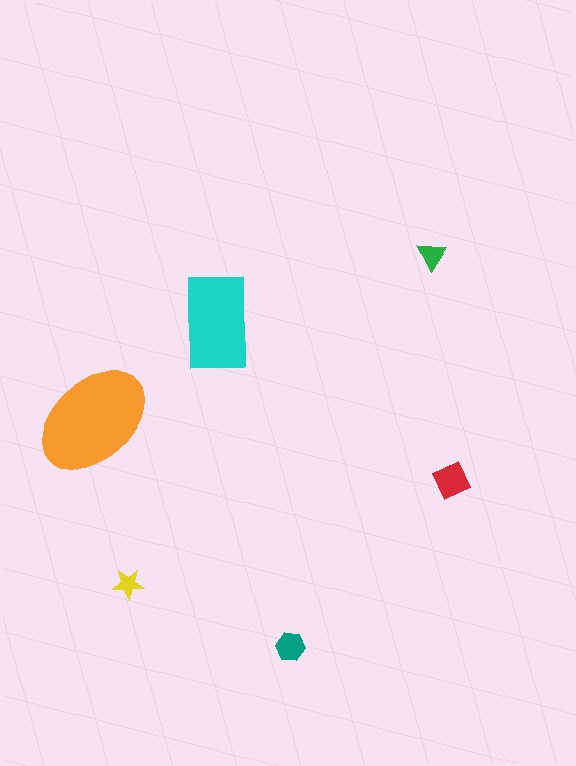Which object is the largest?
The orange ellipse.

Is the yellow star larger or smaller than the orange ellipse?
Smaller.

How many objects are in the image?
There are 6 objects in the image.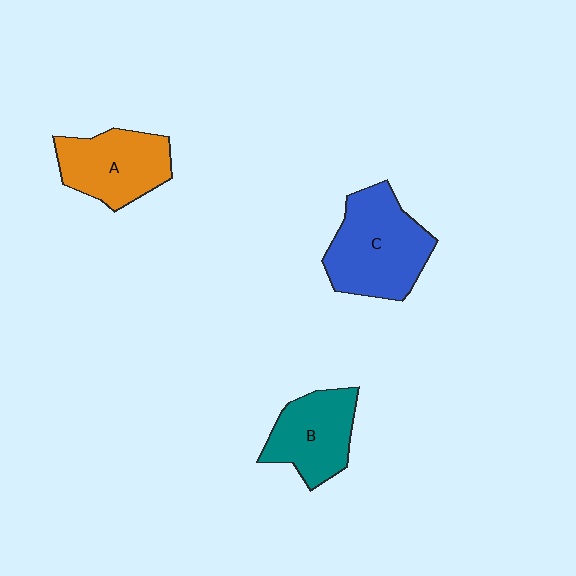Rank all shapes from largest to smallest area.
From largest to smallest: C (blue), A (orange), B (teal).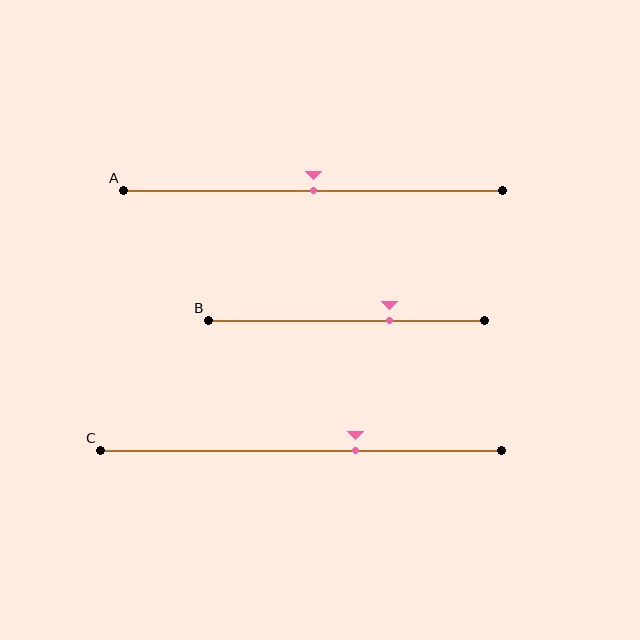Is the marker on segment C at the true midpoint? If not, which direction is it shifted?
No, the marker on segment C is shifted to the right by about 14% of the segment length.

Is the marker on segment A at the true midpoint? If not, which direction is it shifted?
Yes, the marker on segment A is at the true midpoint.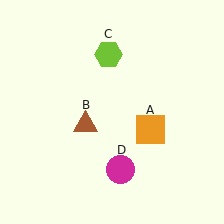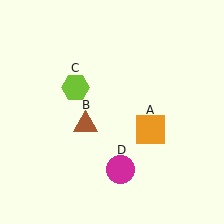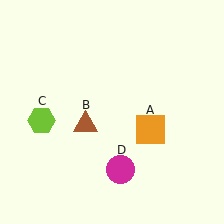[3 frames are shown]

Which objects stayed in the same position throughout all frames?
Orange square (object A) and brown triangle (object B) and magenta circle (object D) remained stationary.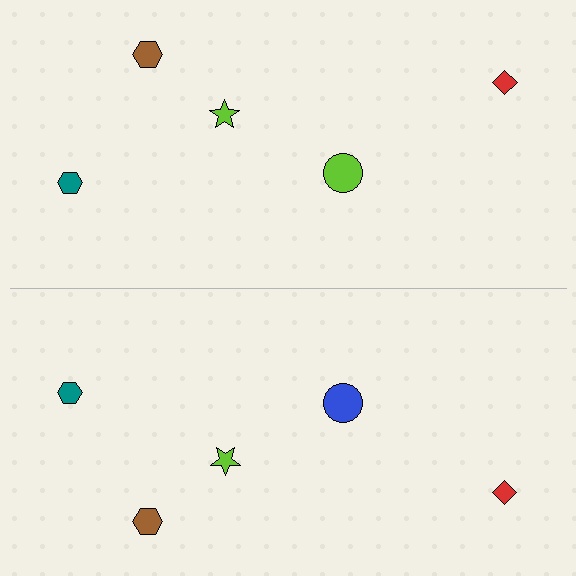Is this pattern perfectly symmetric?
No, the pattern is not perfectly symmetric. The blue circle on the bottom side breaks the symmetry — its mirror counterpart is lime.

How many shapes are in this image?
There are 10 shapes in this image.